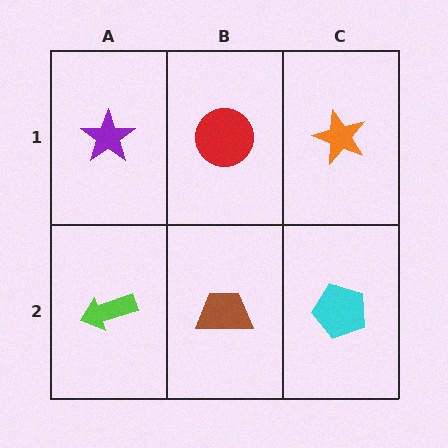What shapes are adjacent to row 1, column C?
A cyan pentagon (row 2, column C), a red circle (row 1, column B).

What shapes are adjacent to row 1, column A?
A lime arrow (row 2, column A), a red circle (row 1, column B).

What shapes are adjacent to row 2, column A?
A purple star (row 1, column A), a brown trapezoid (row 2, column B).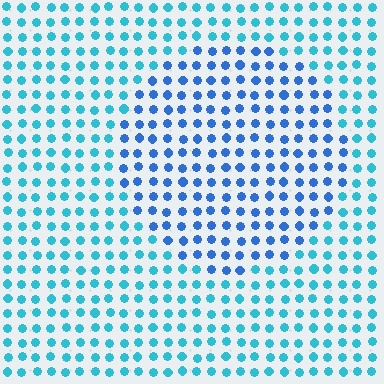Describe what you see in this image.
The image is filled with small cyan elements in a uniform arrangement. A circle-shaped region is visible where the elements are tinted to a slightly different hue, forming a subtle color boundary.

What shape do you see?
I see a circle.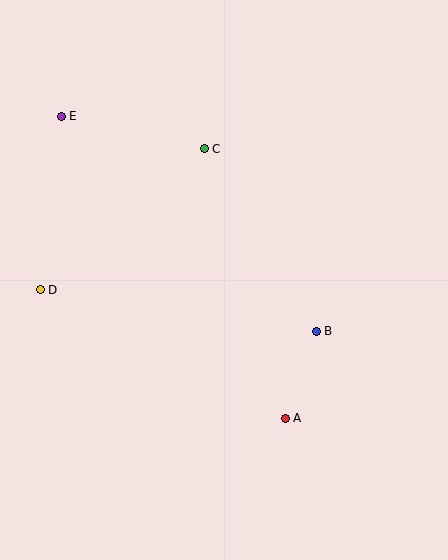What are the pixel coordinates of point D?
Point D is at (40, 290).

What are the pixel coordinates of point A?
Point A is at (285, 418).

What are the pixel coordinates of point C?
Point C is at (204, 149).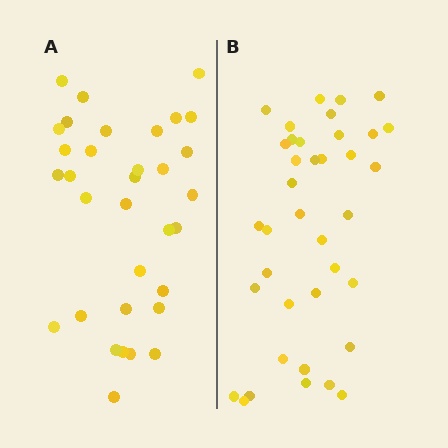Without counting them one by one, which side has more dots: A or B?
Region B (the right region) has more dots.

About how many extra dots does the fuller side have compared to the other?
Region B has about 5 more dots than region A.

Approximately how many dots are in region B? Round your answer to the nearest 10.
About 40 dots. (The exact count is 38, which rounds to 40.)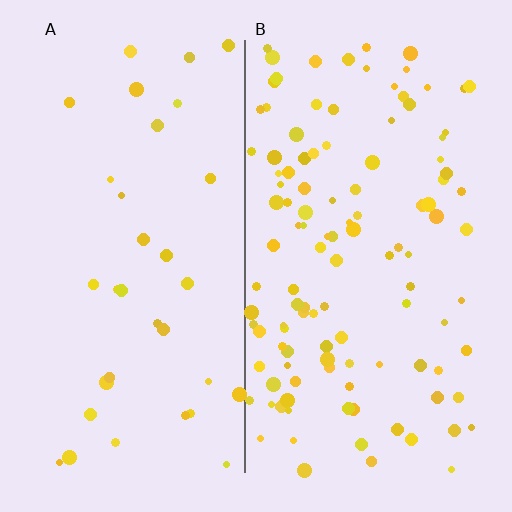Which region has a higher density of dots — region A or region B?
B (the right).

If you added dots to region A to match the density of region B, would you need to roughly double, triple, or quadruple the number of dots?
Approximately triple.